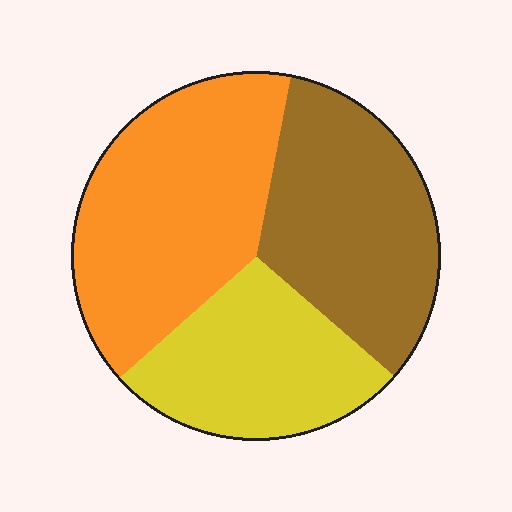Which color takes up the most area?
Orange, at roughly 40%.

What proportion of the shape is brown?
Brown covers roughly 35% of the shape.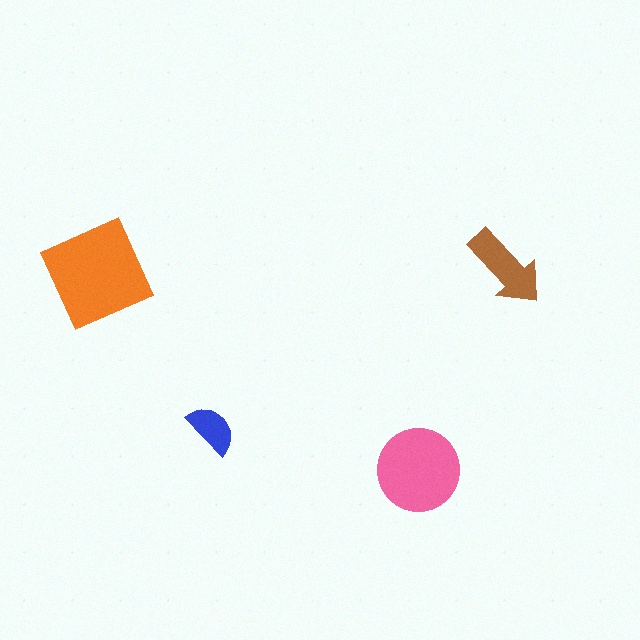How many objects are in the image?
There are 4 objects in the image.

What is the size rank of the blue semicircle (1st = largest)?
4th.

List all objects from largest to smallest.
The orange diamond, the pink circle, the brown arrow, the blue semicircle.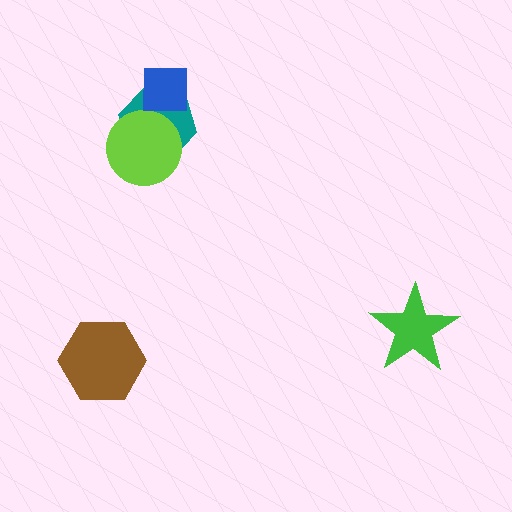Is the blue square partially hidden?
No, no other shape covers it.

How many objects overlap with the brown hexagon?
0 objects overlap with the brown hexagon.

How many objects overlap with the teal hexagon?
2 objects overlap with the teal hexagon.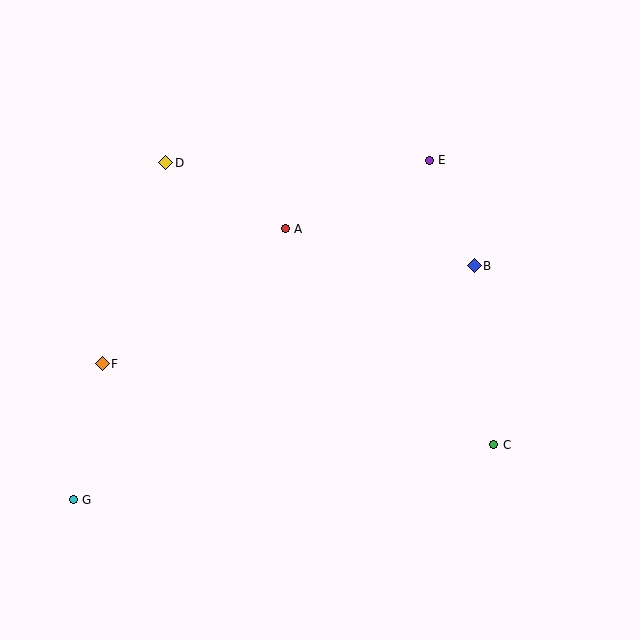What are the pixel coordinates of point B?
Point B is at (474, 266).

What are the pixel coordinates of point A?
Point A is at (285, 229).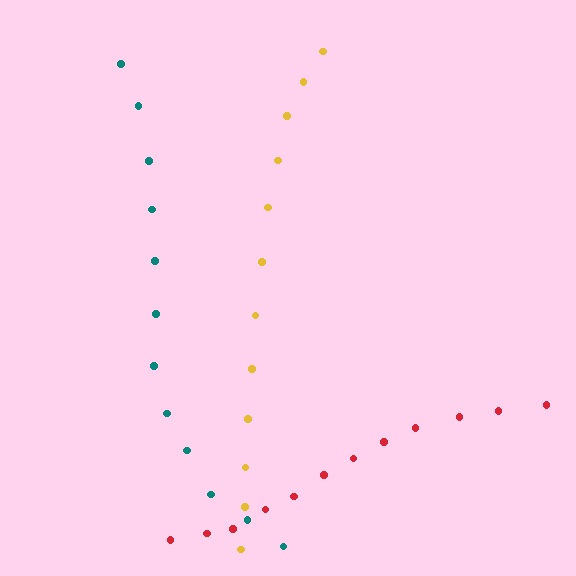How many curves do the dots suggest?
There are 3 distinct paths.